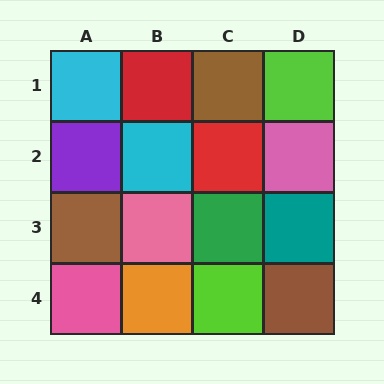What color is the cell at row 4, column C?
Lime.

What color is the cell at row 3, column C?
Green.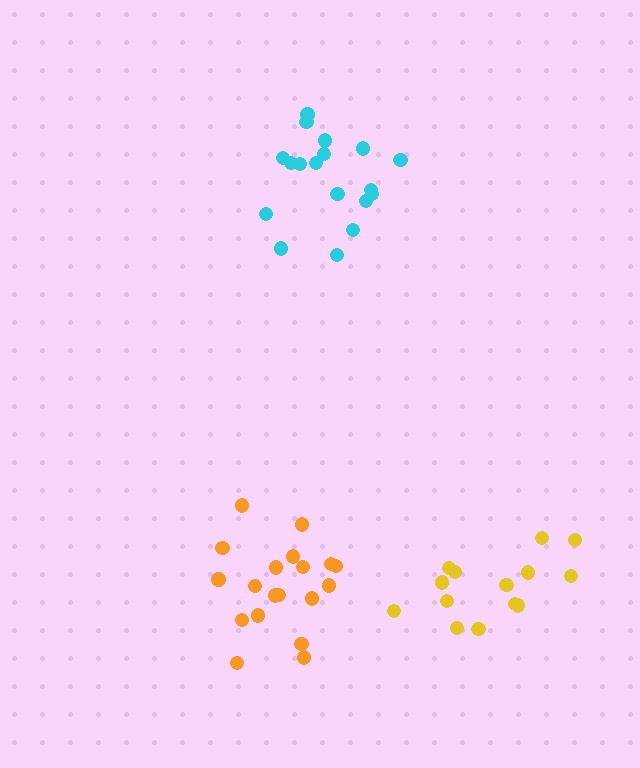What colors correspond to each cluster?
The clusters are colored: orange, yellow, cyan.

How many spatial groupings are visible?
There are 3 spatial groupings.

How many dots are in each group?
Group 1: 19 dots, Group 2: 14 dots, Group 3: 18 dots (51 total).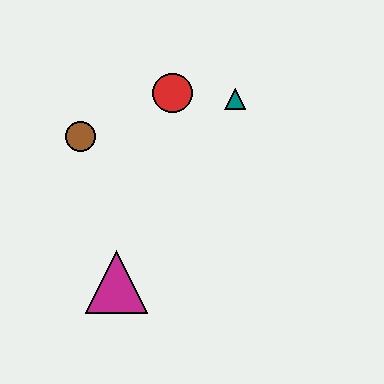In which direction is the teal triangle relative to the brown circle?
The teal triangle is to the right of the brown circle.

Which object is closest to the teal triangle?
The red circle is closest to the teal triangle.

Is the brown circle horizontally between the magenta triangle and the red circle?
No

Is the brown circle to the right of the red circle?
No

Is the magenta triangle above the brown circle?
No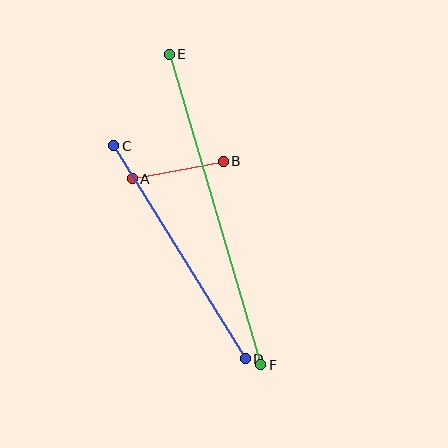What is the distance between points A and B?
The distance is approximately 93 pixels.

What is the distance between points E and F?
The distance is approximately 323 pixels.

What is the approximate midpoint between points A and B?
The midpoint is at approximately (178, 170) pixels.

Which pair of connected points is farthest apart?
Points E and F are farthest apart.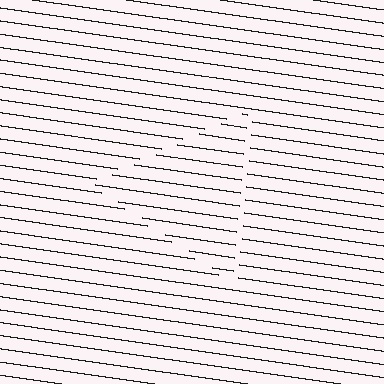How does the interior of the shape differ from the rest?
The interior of the shape contains the same grating, shifted by half a period — the contour is defined by the phase discontinuity where line-ends from the inner and outer gratings abut.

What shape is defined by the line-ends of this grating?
An illusory triangle. The interior of the shape contains the same grating, shifted by half a period — the contour is defined by the phase discontinuity where line-ends from the inner and outer gratings abut.